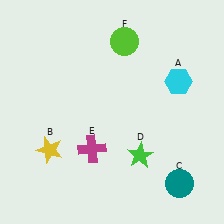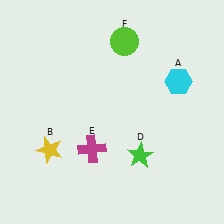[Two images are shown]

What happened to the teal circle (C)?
The teal circle (C) was removed in Image 2. It was in the bottom-right area of Image 1.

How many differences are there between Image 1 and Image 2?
There is 1 difference between the two images.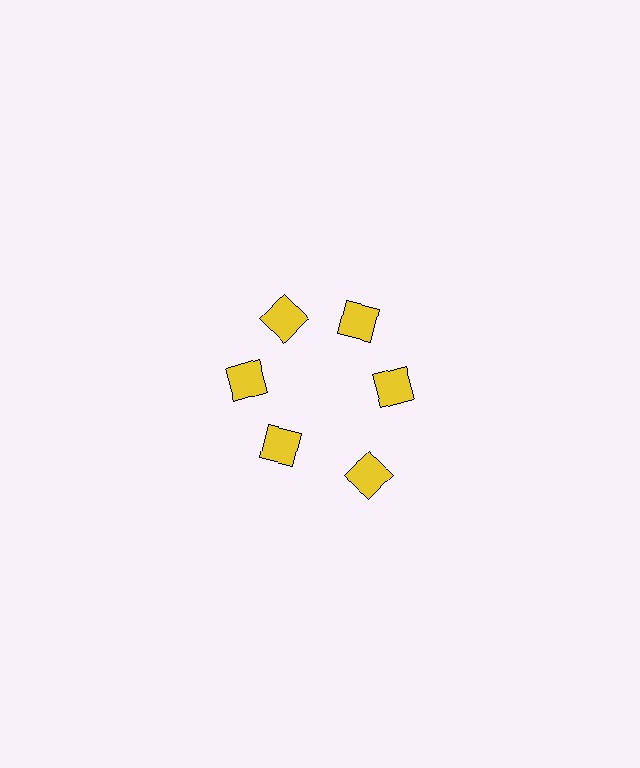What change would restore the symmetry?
The symmetry would be restored by moving it inward, back onto the ring so that all 6 diamonds sit at equal angles and equal distance from the center.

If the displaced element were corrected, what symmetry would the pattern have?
It would have 6-fold rotational symmetry — the pattern would map onto itself every 60 degrees.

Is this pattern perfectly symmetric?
No. The 6 yellow diamonds are arranged in a ring, but one element near the 5 o'clock position is pushed outward from the center, breaking the 6-fold rotational symmetry.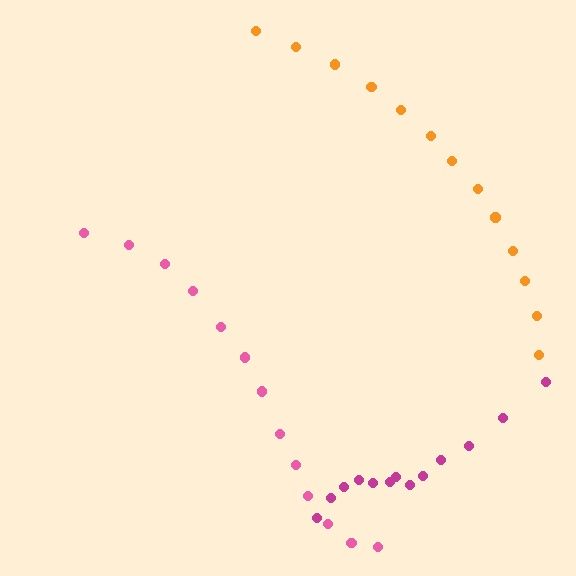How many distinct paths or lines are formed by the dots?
There are 3 distinct paths.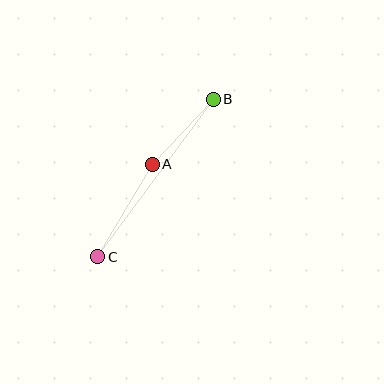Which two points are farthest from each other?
Points B and C are farthest from each other.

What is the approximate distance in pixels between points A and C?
The distance between A and C is approximately 107 pixels.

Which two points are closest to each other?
Points A and B are closest to each other.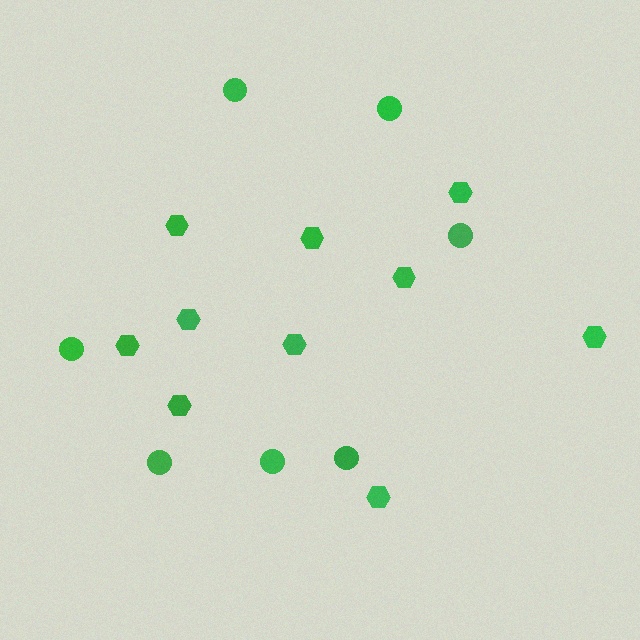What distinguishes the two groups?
There are 2 groups: one group of circles (7) and one group of hexagons (10).